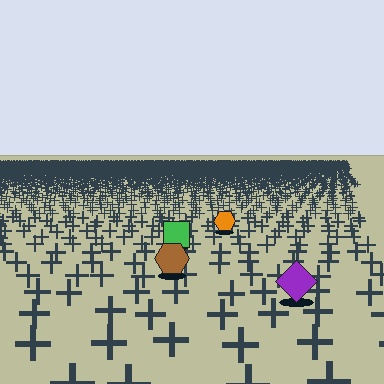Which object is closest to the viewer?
The purple diamond is closest. The texture marks near it are larger and more spread out.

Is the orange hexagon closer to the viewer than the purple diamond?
No. The purple diamond is closer — you can tell from the texture gradient: the ground texture is coarser near it.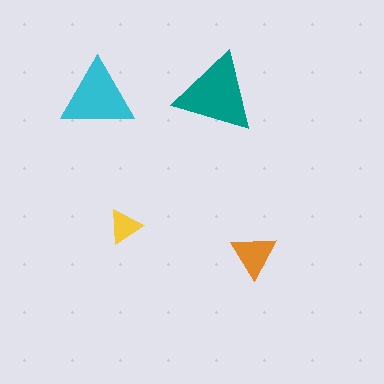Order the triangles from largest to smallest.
the teal one, the cyan one, the orange one, the yellow one.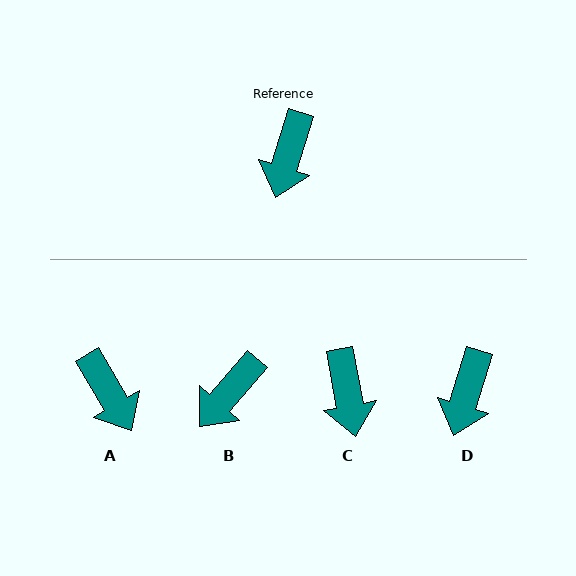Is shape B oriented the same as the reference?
No, it is off by about 24 degrees.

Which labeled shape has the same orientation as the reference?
D.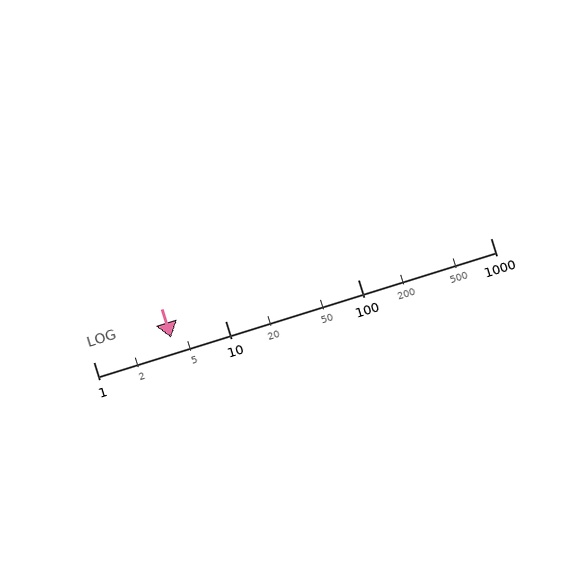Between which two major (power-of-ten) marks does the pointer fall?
The pointer is between 1 and 10.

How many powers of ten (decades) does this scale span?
The scale spans 3 decades, from 1 to 1000.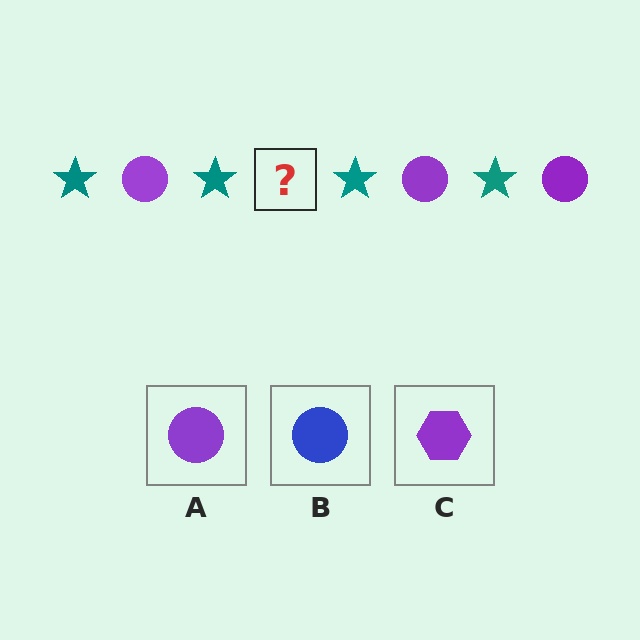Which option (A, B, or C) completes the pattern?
A.